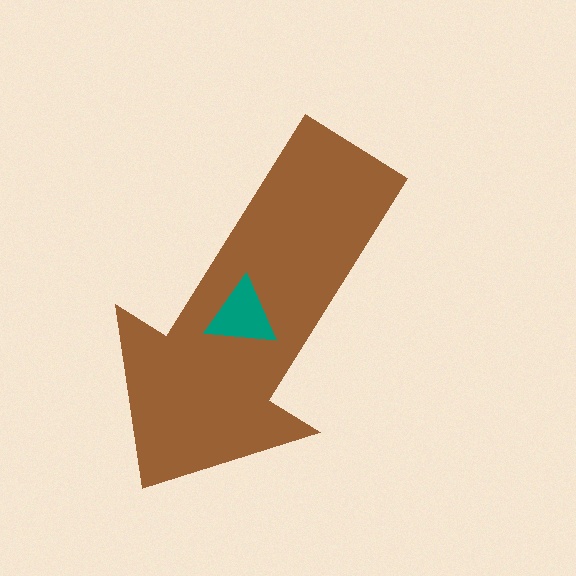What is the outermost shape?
The brown arrow.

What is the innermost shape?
The teal triangle.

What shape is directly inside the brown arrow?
The teal triangle.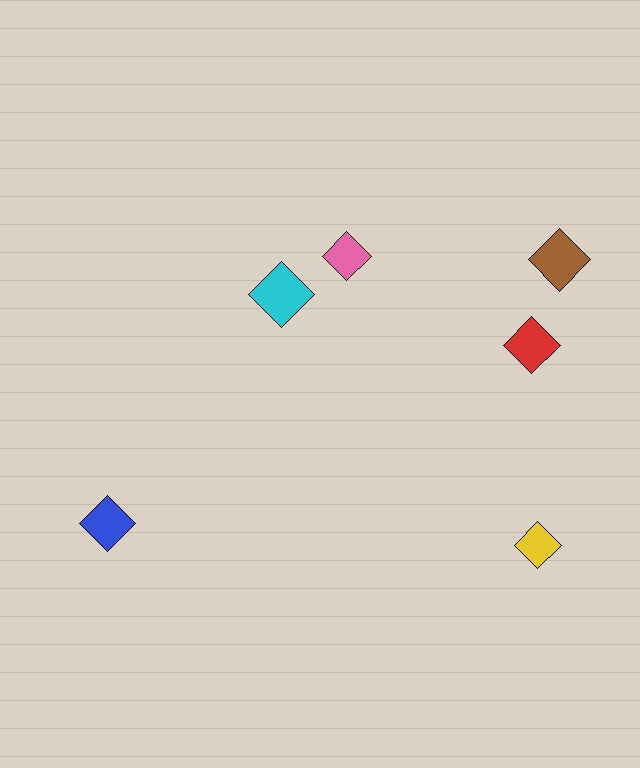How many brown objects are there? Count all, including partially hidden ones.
There is 1 brown object.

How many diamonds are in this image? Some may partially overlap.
There are 6 diamonds.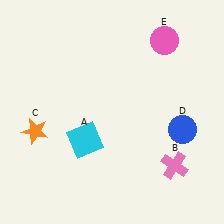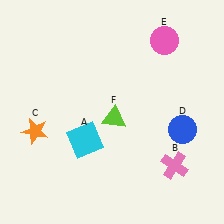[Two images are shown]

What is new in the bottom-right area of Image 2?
A lime triangle (F) was added in the bottom-right area of Image 2.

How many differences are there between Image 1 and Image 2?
There is 1 difference between the two images.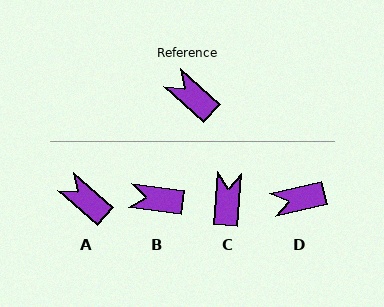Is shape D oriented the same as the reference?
No, it is off by about 55 degrees.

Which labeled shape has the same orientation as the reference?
A.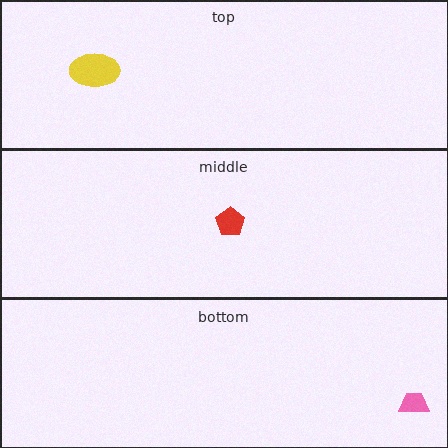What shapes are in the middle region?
The red pentagon.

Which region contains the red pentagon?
The middle region.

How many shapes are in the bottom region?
1.